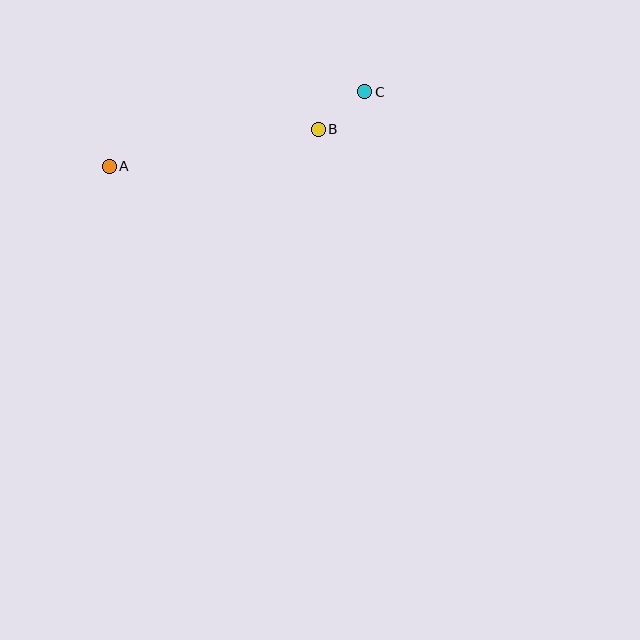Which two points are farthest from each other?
Points A and C are farthest from each other.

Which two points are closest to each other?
Points B and C are closest to each other.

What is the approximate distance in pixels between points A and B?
The distance between A and B is approximately 212 pixels.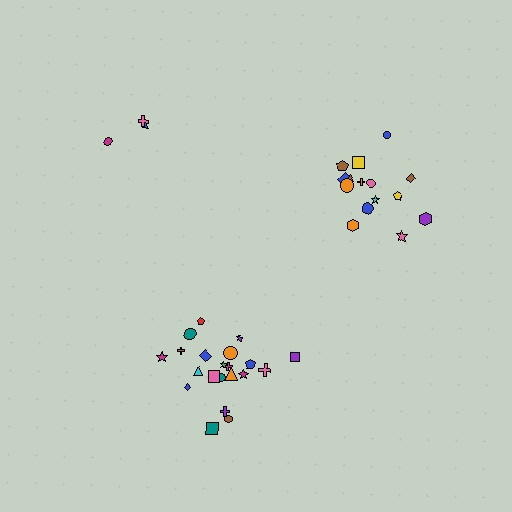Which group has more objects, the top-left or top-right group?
The top-right group.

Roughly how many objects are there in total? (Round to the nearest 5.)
Roughly 40 objects in total.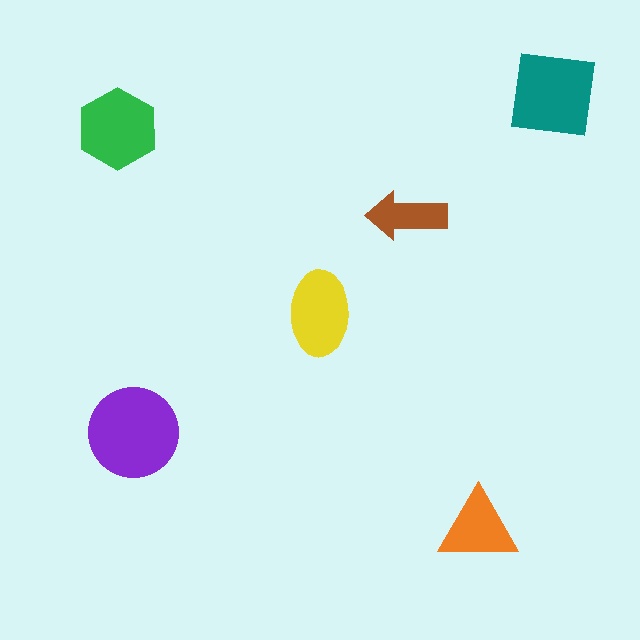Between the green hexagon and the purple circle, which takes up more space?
The purple circle.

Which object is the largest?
The purple circle.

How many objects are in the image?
There are 6 objects in the image.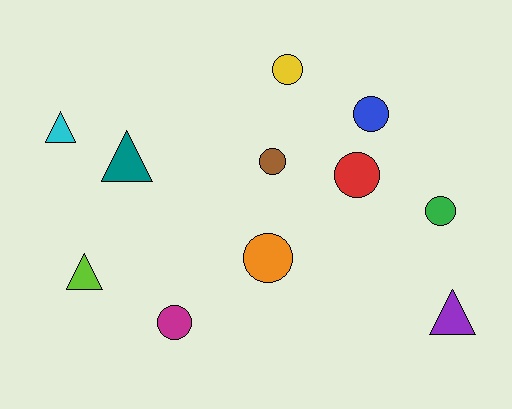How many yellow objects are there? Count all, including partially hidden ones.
There is 1 yellow object.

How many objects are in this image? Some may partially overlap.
There are 11 objects.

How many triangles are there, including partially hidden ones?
There are 4 triangles.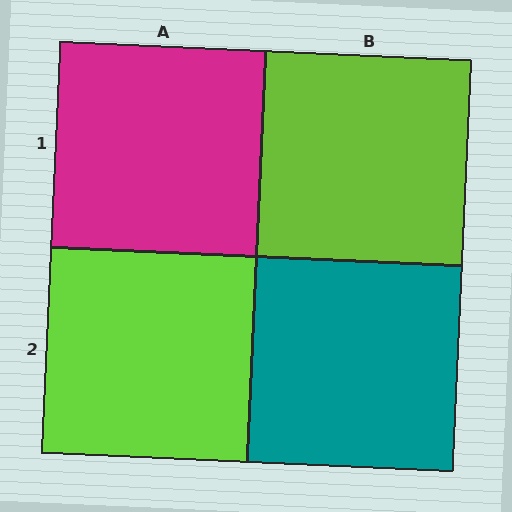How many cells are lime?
2 cells are lime.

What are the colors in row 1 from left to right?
Magenta, lime.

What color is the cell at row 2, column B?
Teal.